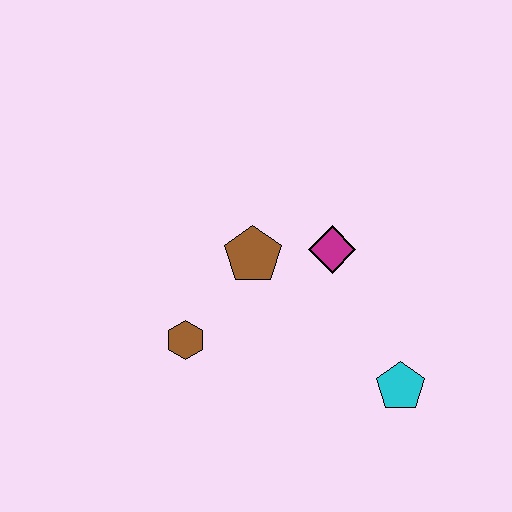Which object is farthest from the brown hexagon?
The cyan pentagon is farthest from the brown hexagon.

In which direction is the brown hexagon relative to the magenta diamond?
The brown hexagon is to the left of the magenta diamond.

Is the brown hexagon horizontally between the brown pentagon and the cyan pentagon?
No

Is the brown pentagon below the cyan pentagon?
No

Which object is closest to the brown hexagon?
The brown pentagon is closest to the brown hexagon.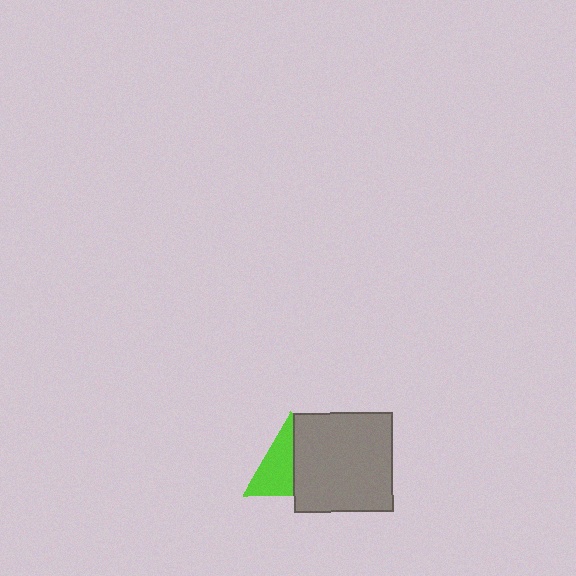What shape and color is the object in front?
The object in front is a gray square.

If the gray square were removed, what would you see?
You would see the complete lime triangle.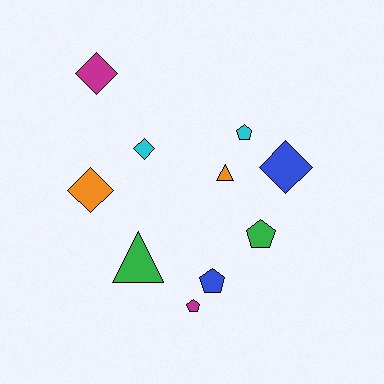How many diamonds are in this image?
There are 4 diamonds.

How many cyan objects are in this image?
There are 2 cyan objects.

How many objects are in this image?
There are 10 objects.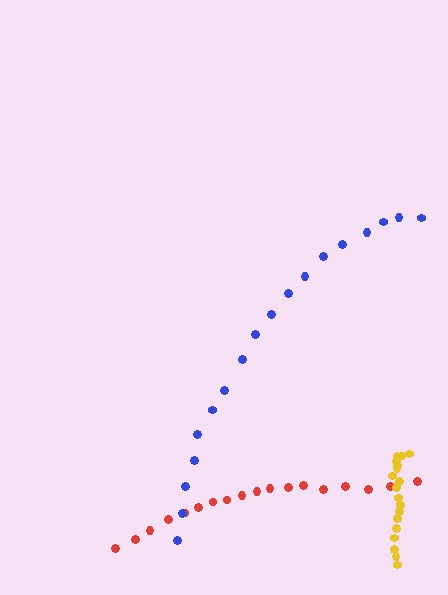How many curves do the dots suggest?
There are 3 distinct paths.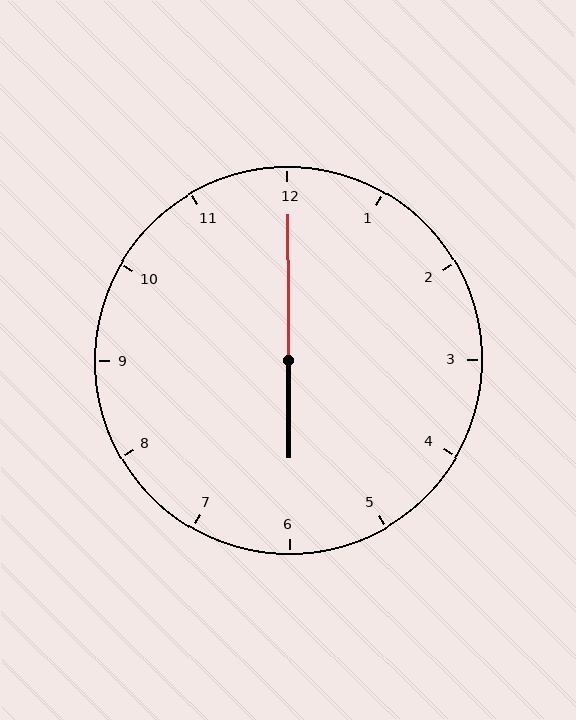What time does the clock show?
6:00.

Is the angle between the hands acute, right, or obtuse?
It is obtuse.